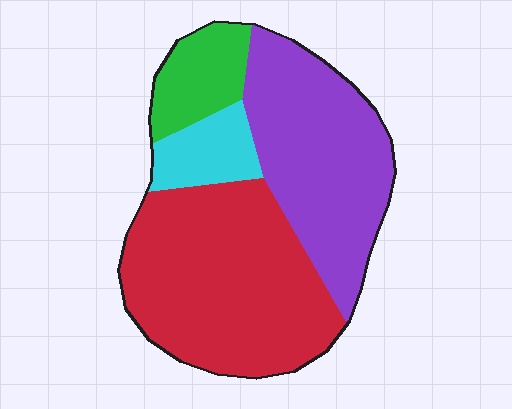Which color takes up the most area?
Red, at roughly 45%.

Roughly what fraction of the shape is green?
Green takes up about one tenth (1/10) of the shape.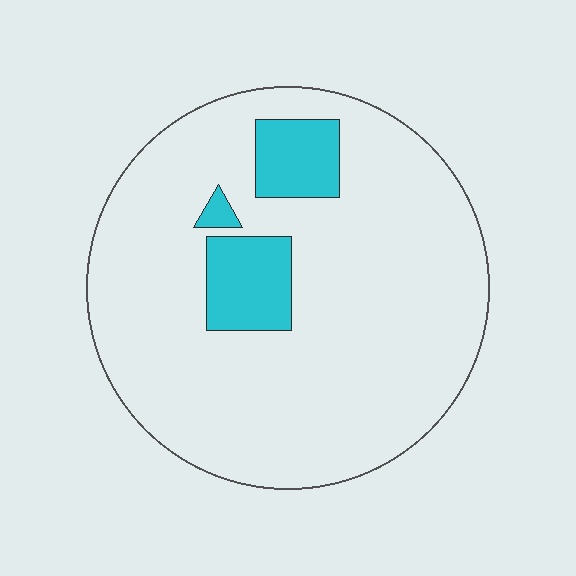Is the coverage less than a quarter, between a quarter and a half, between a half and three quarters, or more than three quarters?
Less than a quarter.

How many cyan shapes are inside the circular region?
3.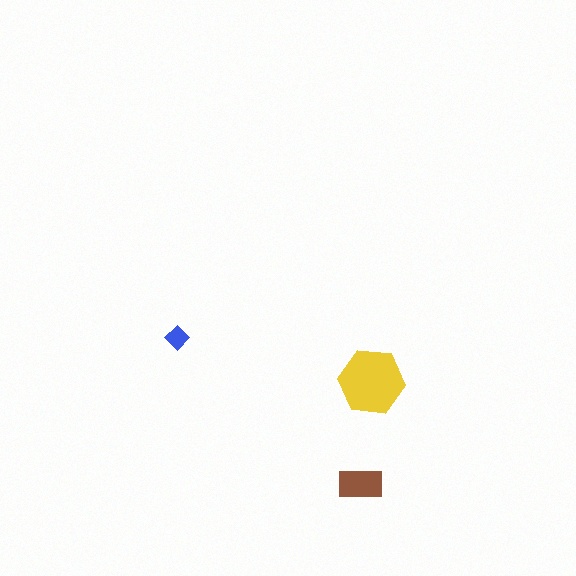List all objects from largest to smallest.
The yellow hexagon, the brown rectangle, the blue diamond.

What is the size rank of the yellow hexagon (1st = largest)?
1st.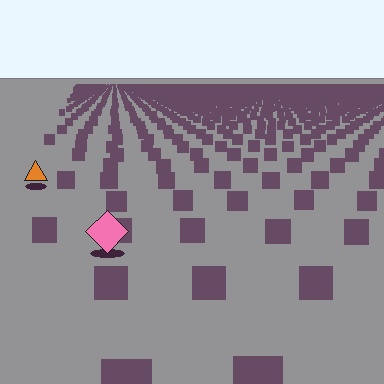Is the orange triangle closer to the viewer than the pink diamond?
No. The pink diamond is closer — you can tell from the texture gradient: the ground texture is coarser near it.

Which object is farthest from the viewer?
The orange triangle is farthest from the viewer. It appears smaller and the ground texture around it is denser.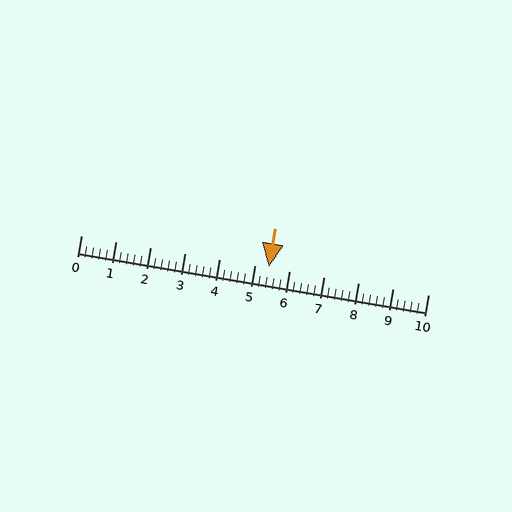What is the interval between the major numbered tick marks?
The major tick marks are spaced 1 units apart.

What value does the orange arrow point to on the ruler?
The orange arrow points to approximately 5.4.